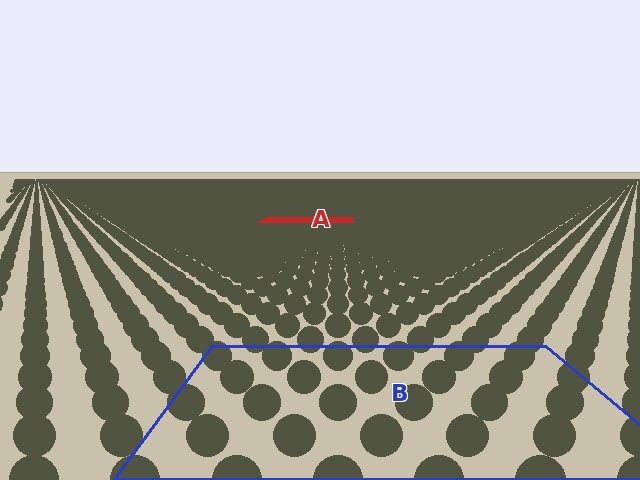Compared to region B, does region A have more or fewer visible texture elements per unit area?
Region A has more texture elements per unit area — they are packed more densely because it is farther away.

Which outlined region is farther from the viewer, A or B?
Region A is farther from the viewer — the texture elements inside it appear smaller and more densely packed.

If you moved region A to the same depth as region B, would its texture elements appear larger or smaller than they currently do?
They would appear larger. At a closer depth, the same texture elements are projected at a bigger on-screen size.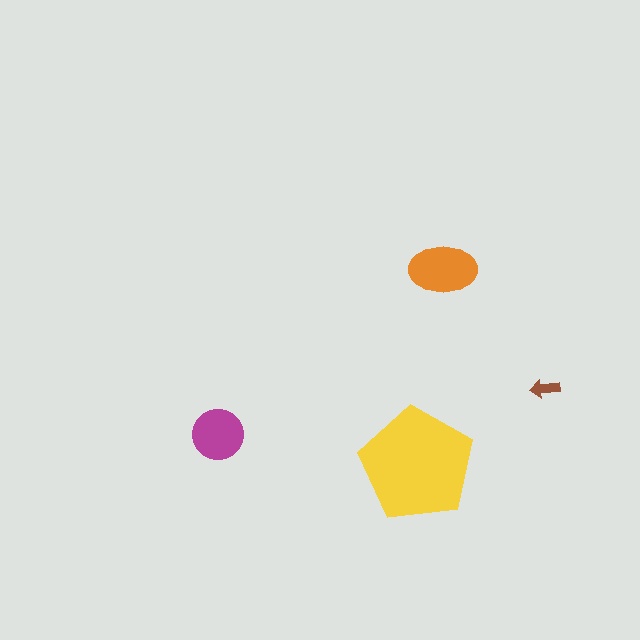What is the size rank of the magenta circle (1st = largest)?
3rd.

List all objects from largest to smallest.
The yellow pentagon, the orange ellipse, the magenta circle, the brown arrow.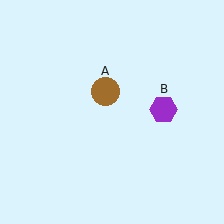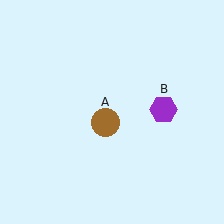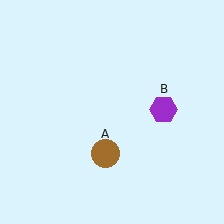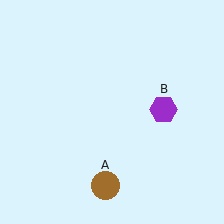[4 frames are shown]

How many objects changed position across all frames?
1 object changed position: brown circle (object A).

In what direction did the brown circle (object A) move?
The brown circle (object A) moved down.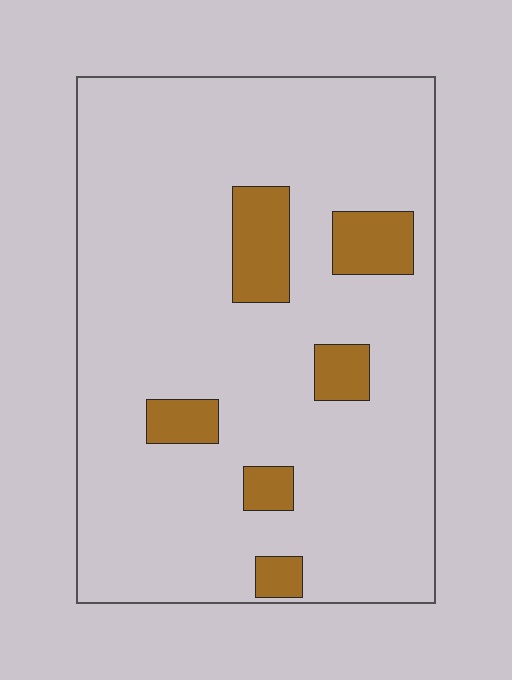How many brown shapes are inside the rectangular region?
6.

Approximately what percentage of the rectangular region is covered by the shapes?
Approximately 10%.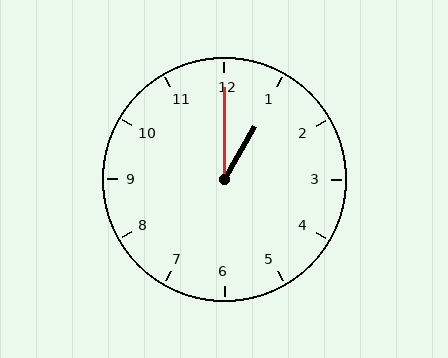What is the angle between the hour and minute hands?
Approximately 30 degrees.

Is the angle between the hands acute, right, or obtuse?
It is acute.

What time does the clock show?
1:00.